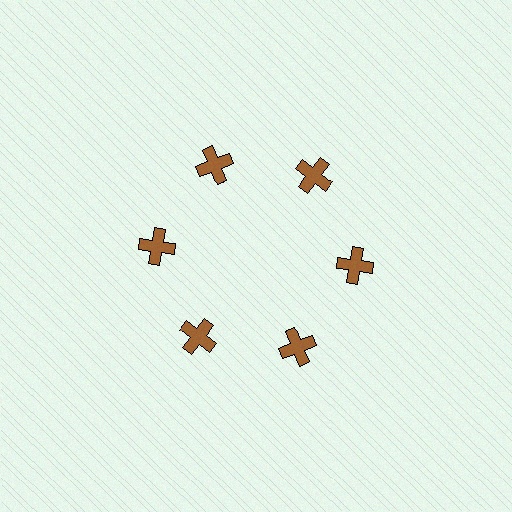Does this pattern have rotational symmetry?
Yes, this pattern has 6-fold rotational symmetry. It looks the same after rotating 60 degrees around the center.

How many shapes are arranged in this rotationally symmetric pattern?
There are 6 shapes, arranged in 6 groups of 1.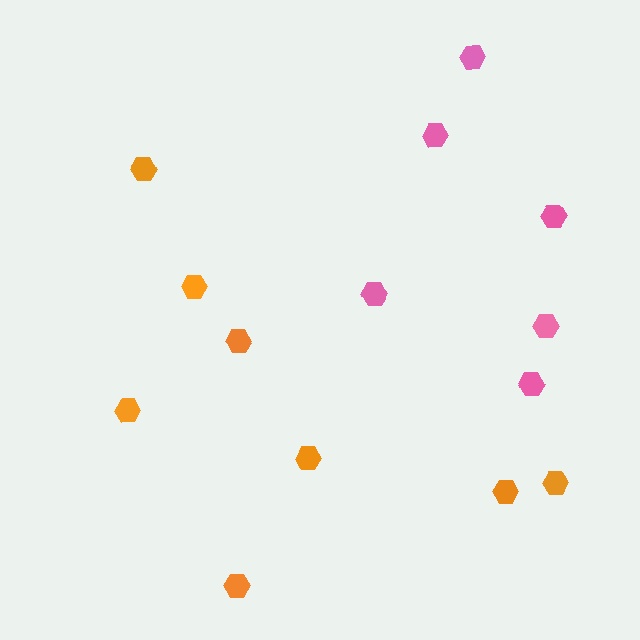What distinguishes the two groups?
There are 2 groups: one group of pink hexagons (6) and one group of orange hexagons (8).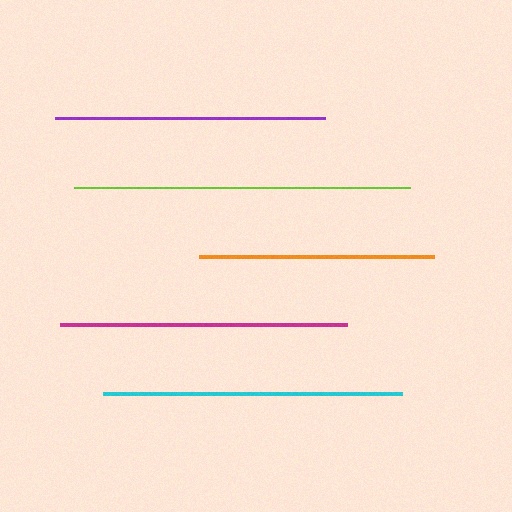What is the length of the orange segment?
The orange segment is approximately 235 pixels long.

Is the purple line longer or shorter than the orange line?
The purple line is longer than the orange line.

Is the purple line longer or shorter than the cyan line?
The cyan line is longer than the purple line.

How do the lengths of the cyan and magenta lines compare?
The cyan and magenta lines are approximately the same length.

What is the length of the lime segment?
The lime segment is approximately 336 pixels long.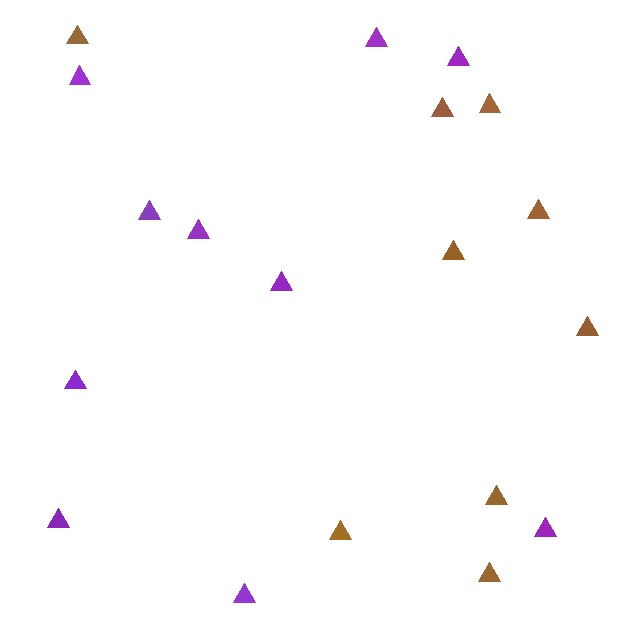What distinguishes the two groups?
There are 2 groups: one group of brown triangles (9) and one group of purple triangles (10).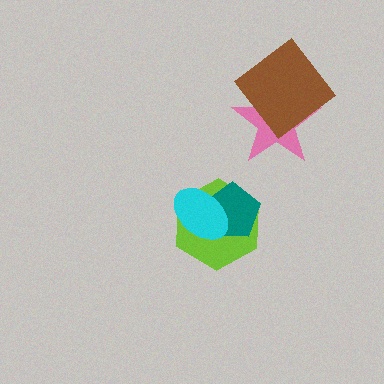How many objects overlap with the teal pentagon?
2 objects overlap with the teal pentagon.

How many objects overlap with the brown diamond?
1 object overlaps with the brown diamond.